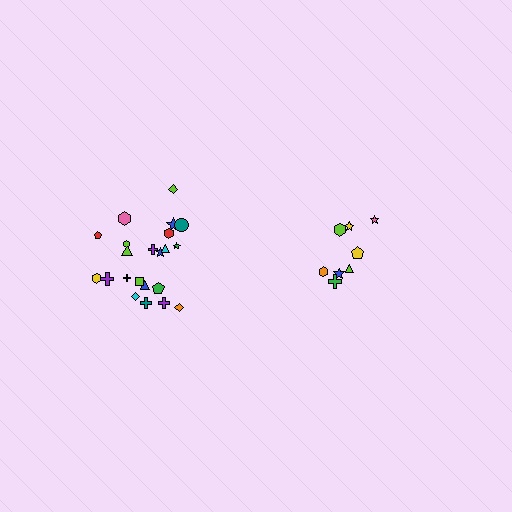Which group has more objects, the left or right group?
The left group.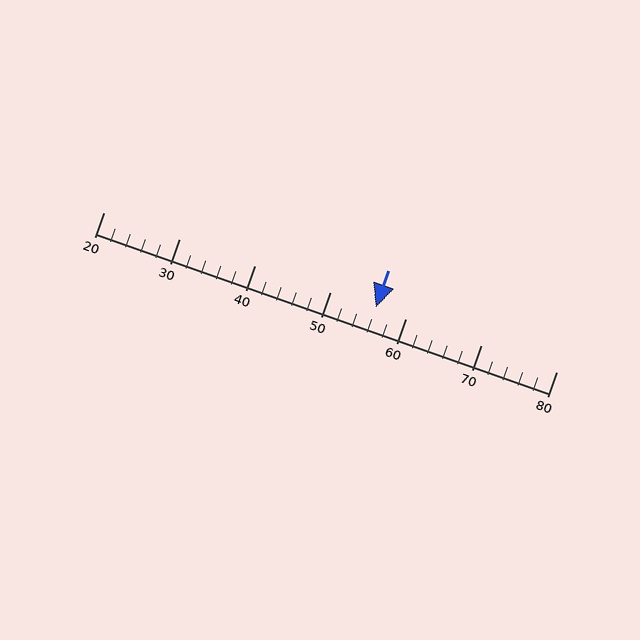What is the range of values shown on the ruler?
The ruler shows values from 20 to 80.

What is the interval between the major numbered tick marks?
The major tick marks are spaced 10 units apart.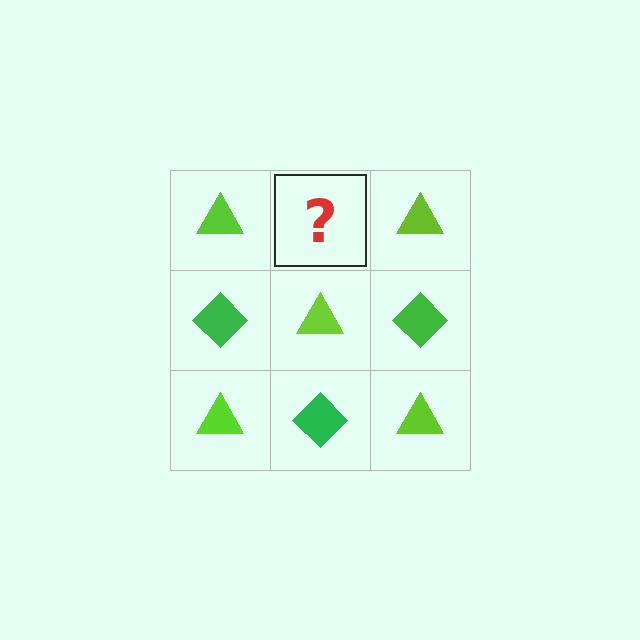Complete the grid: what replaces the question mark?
The question mark should be replaced with a green diamond.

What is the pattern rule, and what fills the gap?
The rule is that it alternates lime triangle and green diamond in a checkerboard pattern. The gap should be filled with a green diamond.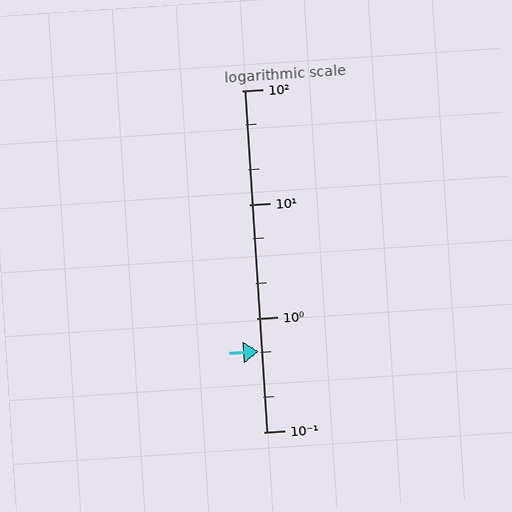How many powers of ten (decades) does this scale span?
The scale spans 3 decades, from 0.1 to 100.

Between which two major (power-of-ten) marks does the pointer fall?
The pointer is between 0.1 and 1.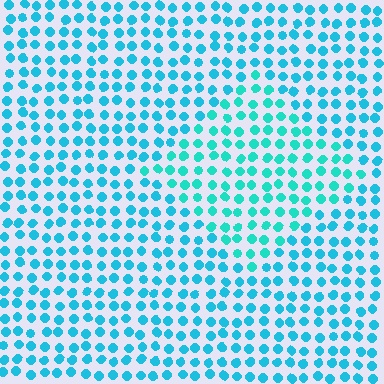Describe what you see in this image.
The image is filled with small cyan elements in a uniform arrangement. A diamond-shaped region is visible where the elements are tinted to a slightly different hue, forming a subtle color boundary.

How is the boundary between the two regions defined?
The boundary is defined purely by a slight shift in hue (about 19 degrees). Spacing, size, and orientation are identical on both sides.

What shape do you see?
I see a diamond.